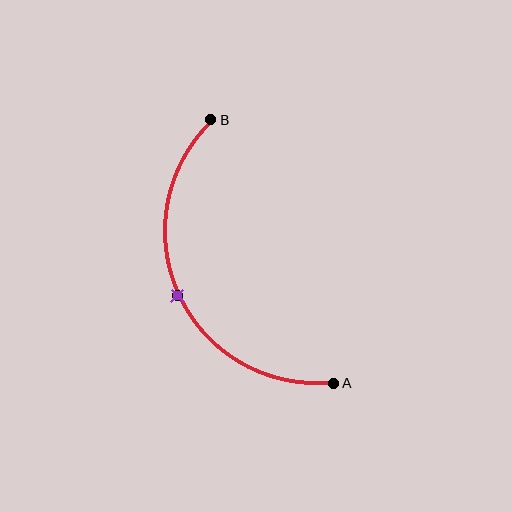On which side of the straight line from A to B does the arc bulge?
The arc bulges to the left of the straight line connecting A and B.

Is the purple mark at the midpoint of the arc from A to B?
Yes. The purple mark lies on the arc at equal arc-length from both A and B — it is the arc midpoint.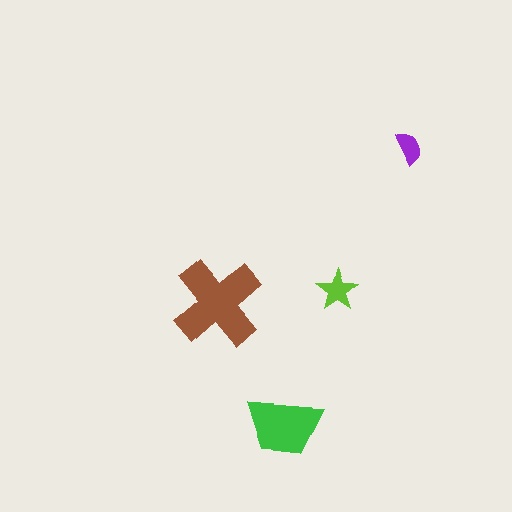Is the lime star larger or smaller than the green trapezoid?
Smaller.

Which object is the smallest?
The purple semicircle.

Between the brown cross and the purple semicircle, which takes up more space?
The brown cross.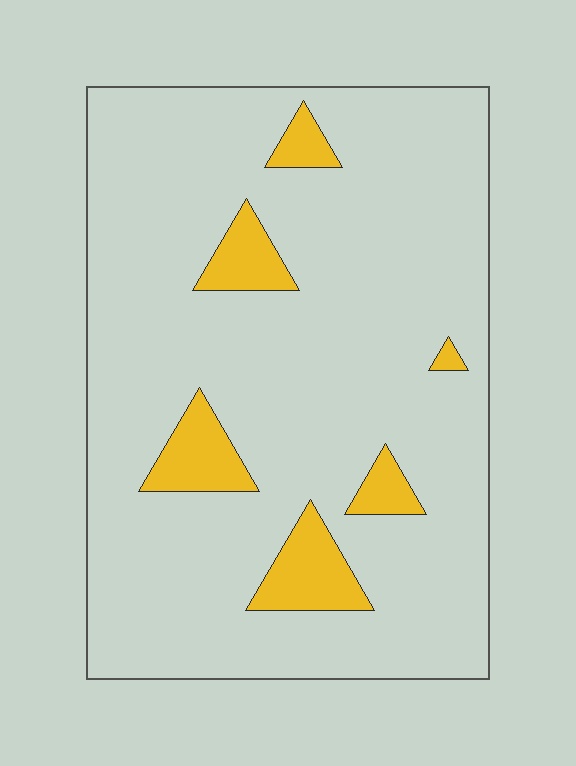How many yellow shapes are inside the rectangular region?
6.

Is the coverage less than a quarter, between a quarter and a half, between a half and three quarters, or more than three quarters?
Less than a quarter.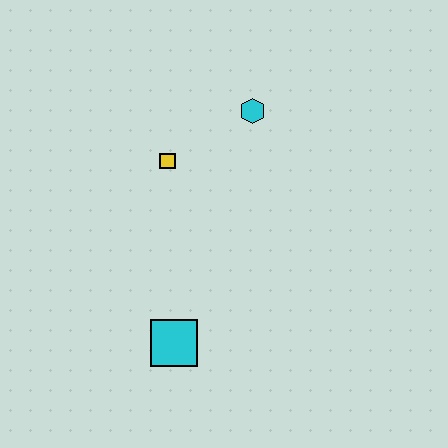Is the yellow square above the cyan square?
Yes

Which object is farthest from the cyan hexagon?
The cyan square is farthest from the cyan hexagon.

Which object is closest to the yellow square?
The cyan hexagon is closest to the yellow square.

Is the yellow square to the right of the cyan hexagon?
No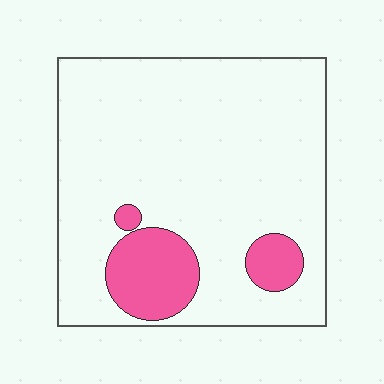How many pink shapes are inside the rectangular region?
3.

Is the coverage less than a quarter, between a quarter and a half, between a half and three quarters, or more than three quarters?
Less than a quarter.